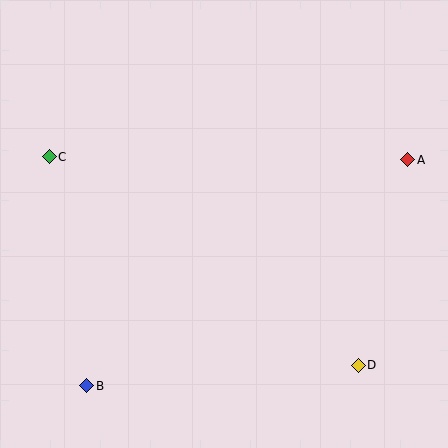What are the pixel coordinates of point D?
Point D is at (358, 365).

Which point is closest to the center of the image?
Point C at (49, 157) is closest to the center.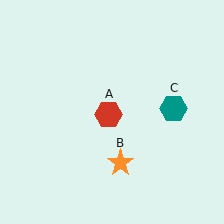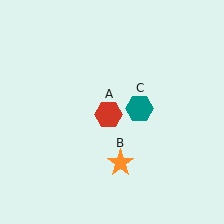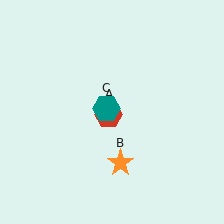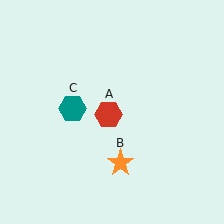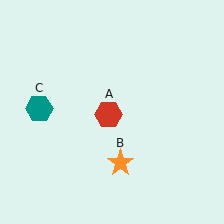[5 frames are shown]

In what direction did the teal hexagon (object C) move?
The teal hexagon (object C) moved left.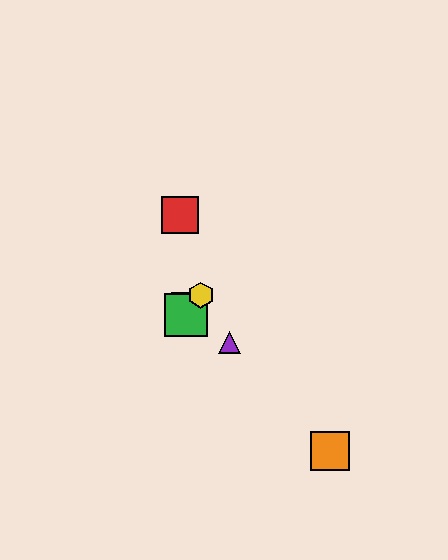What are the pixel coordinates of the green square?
The green square is at (186, 315).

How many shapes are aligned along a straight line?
3 shapes (the blue square, the green square, the yellow hexagon) are aligned along a straight line.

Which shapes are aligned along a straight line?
The blue square, the green square, the yellow hexagon are aligned along a straight line.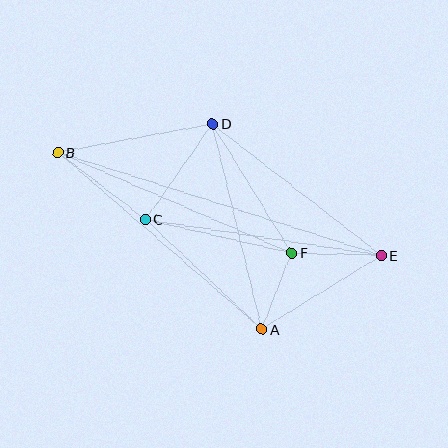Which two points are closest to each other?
Points A and F are closest to each other.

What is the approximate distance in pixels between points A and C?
The distance between A and C is approximately 160 pixels.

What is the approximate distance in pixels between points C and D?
The distance between C and D is approximately 117 pixels.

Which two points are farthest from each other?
Points B and E are farthest from each other.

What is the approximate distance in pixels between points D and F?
The distance between D and F is approximately 152 pixels.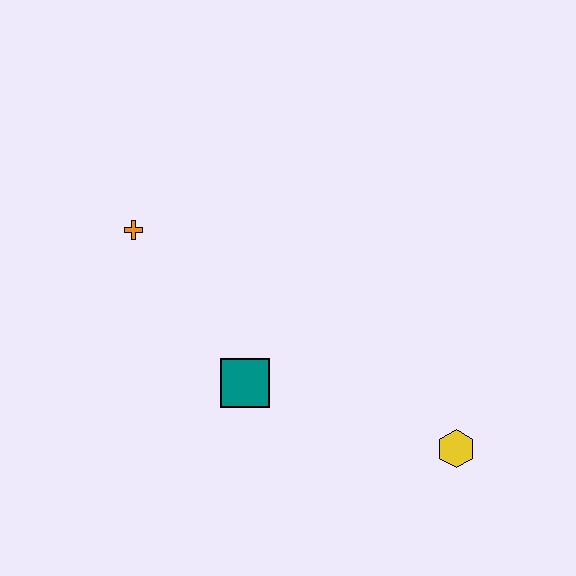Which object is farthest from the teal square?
The yellow hexagon is farthest from the teal square.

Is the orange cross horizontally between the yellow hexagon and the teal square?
No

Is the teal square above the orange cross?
No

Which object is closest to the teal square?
The orange cross is closest to the teal square.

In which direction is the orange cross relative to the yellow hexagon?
The orange cross is to the left of the yellow hexagon.